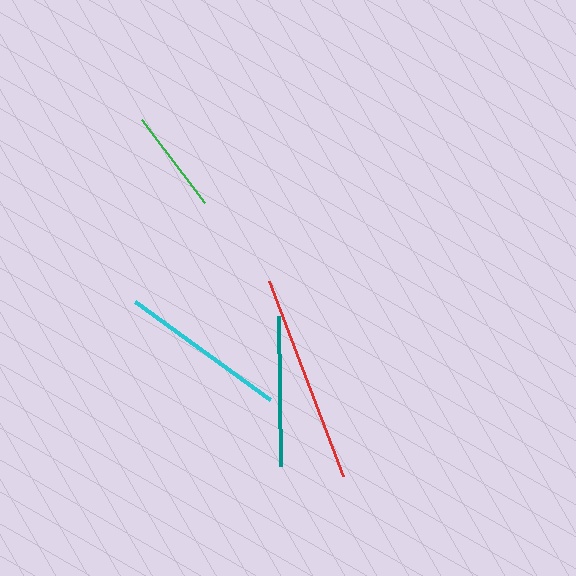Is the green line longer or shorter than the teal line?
The teal line is longer than the green line.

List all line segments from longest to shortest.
From longest to shortest: red, cyan, teal, green.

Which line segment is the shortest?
The green line is the shortest at approximately 105 pixels.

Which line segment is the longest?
The red line is the longest at approximately 208 pixels.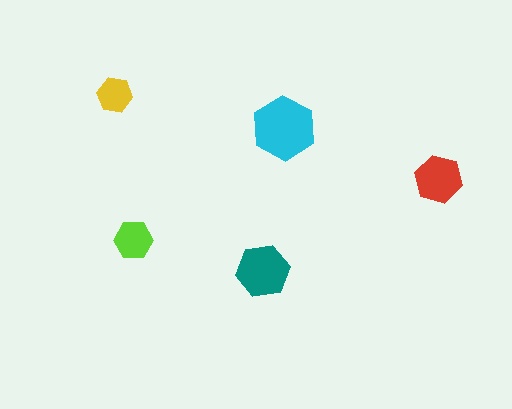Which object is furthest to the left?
The yellow hexagon is leftmost.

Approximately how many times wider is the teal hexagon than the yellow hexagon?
About 1.5 times wider.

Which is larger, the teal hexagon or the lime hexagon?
The teal one.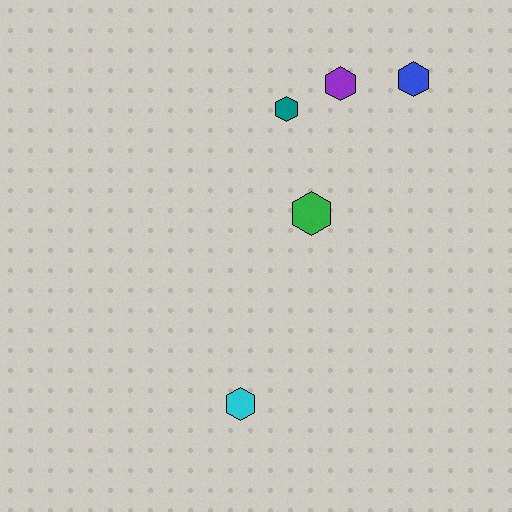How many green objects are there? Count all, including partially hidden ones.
There is 1 green object.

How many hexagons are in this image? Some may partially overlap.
There are 5 hexagons.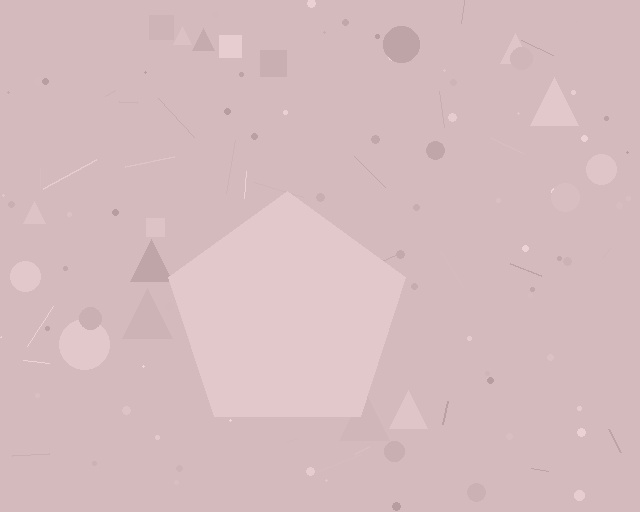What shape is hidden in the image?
A pentagon is hidden in the image.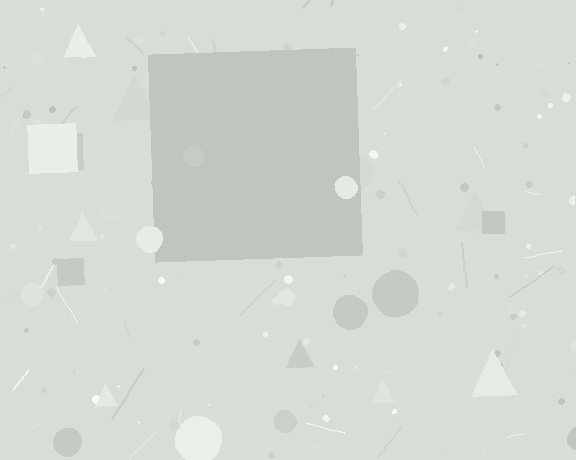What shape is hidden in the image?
A square is hidden in the image.